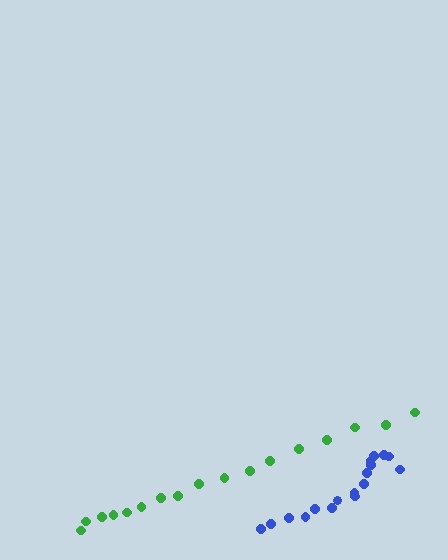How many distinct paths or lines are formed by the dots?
There are 2 distinct paths.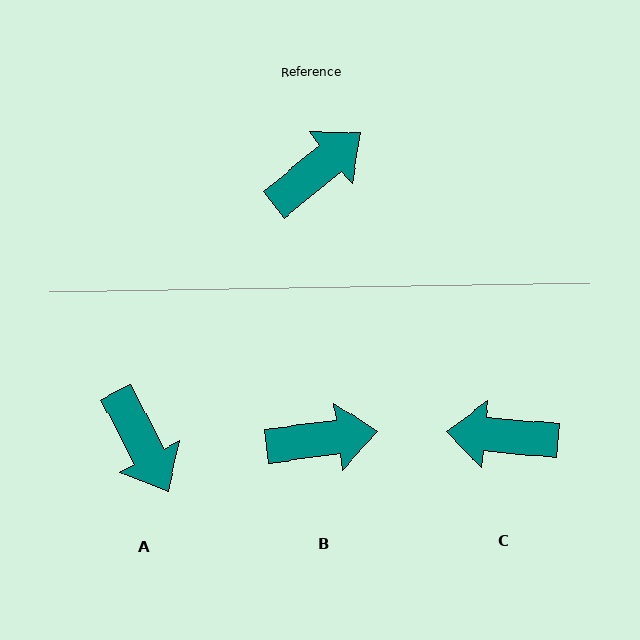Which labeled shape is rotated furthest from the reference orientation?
C, about 136 degrees away.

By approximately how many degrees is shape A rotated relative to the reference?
Approximately 101 degrees clockwise.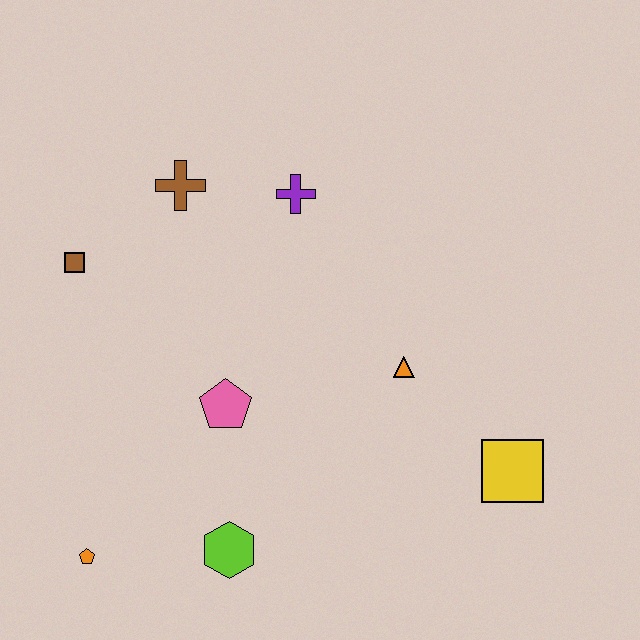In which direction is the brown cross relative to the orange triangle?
The brown cross is to the left of the orange triangle.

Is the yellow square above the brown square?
No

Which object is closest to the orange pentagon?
The lime hexagon is closest to the orange pentagon.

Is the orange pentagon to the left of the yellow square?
Yes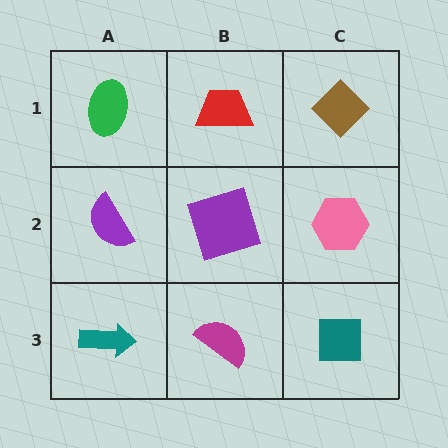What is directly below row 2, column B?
A magenta semicircle.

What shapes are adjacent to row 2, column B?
A red trapezoid (row 1, column B), a magenta semicircle (row 3, column B), a purple semicircle (row 2, column A), a pink hexagon (row 2, column C).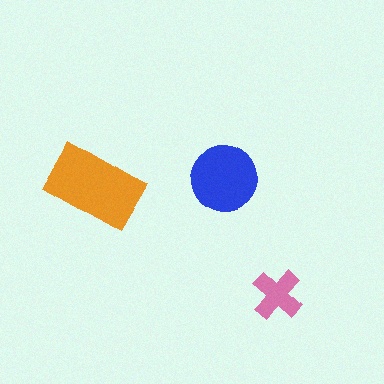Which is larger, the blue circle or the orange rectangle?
The orange rectangle.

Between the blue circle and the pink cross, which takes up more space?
The blue circle.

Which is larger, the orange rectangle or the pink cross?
The orange rectangle.